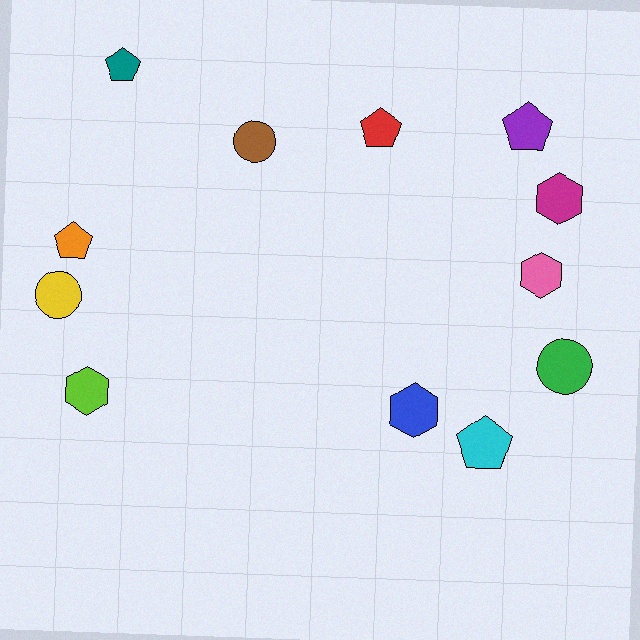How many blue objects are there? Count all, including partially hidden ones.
There is 1 blue object.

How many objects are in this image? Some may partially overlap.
There are 12 objects.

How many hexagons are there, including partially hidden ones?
There are 4 hexagons.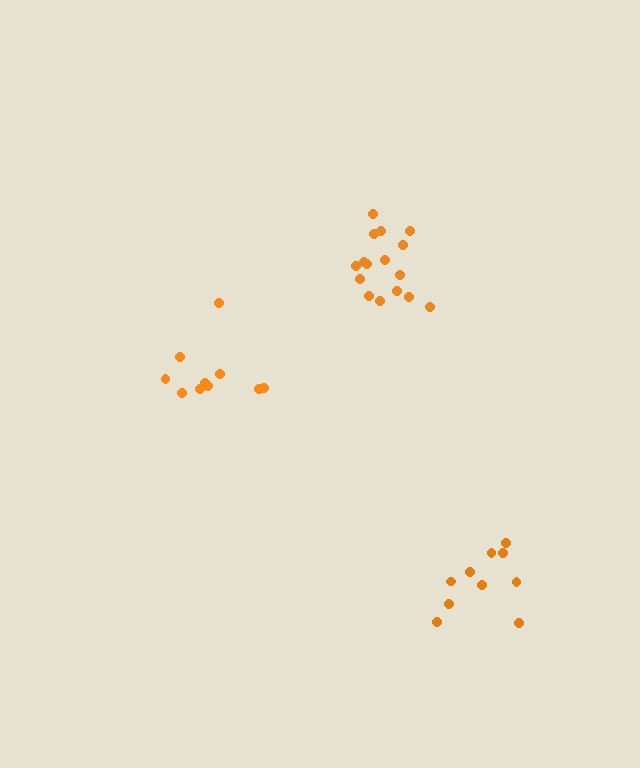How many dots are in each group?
Group 1: 10 dots, Group 2: 10 dots, Group 3: 16 dots (36 total).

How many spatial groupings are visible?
There are 3 spatial groupings.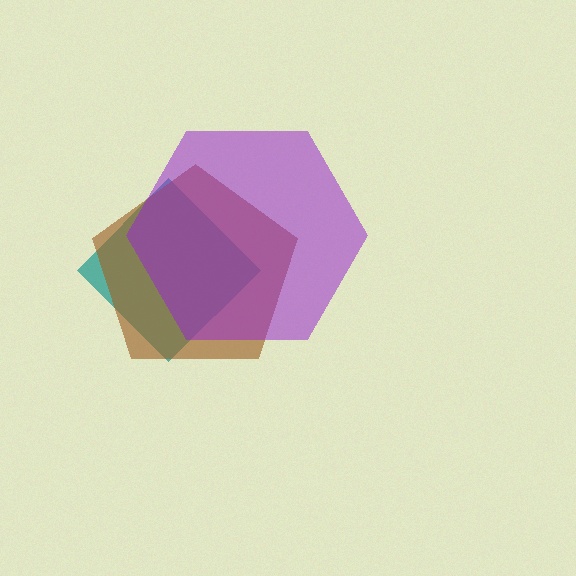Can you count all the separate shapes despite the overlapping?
Yes, there are 3 separate shapes.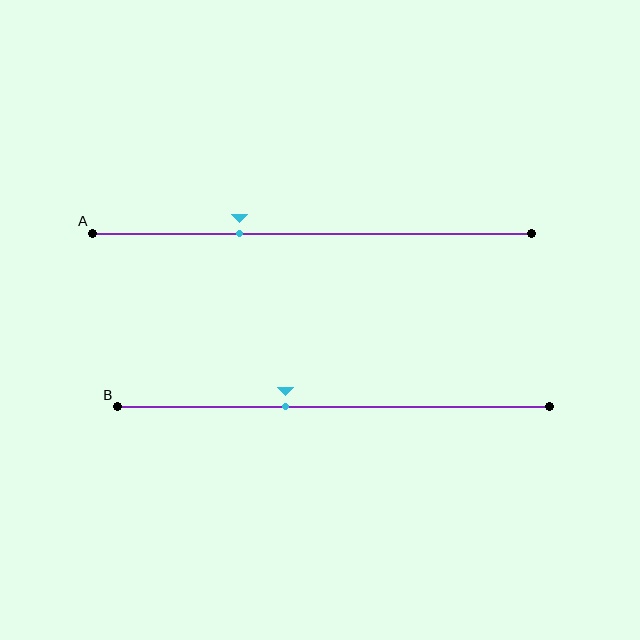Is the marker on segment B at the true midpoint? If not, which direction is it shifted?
No, the marker on segment B is shifted to the left by about 11% of the segment length.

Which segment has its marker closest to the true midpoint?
Segment B has its marker closest to the true midpoint.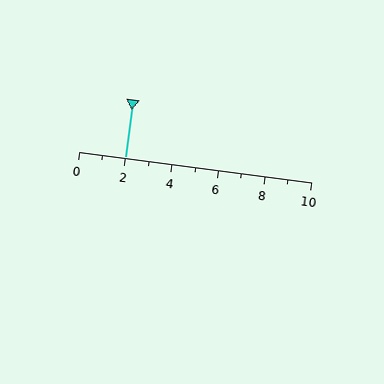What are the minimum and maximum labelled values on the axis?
The axis runs from 0 to 10.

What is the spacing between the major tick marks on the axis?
The major ticks are spaced 2 apart.